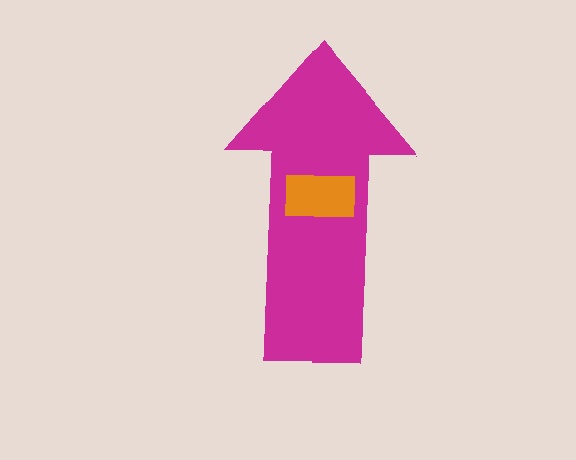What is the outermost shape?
The magenta arrow.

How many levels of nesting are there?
2.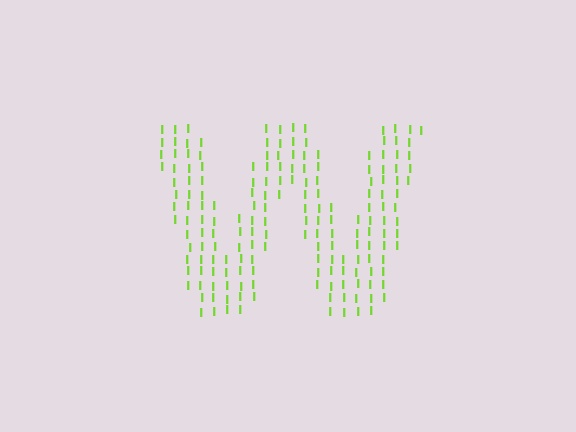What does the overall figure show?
The overall figure shows the letter W.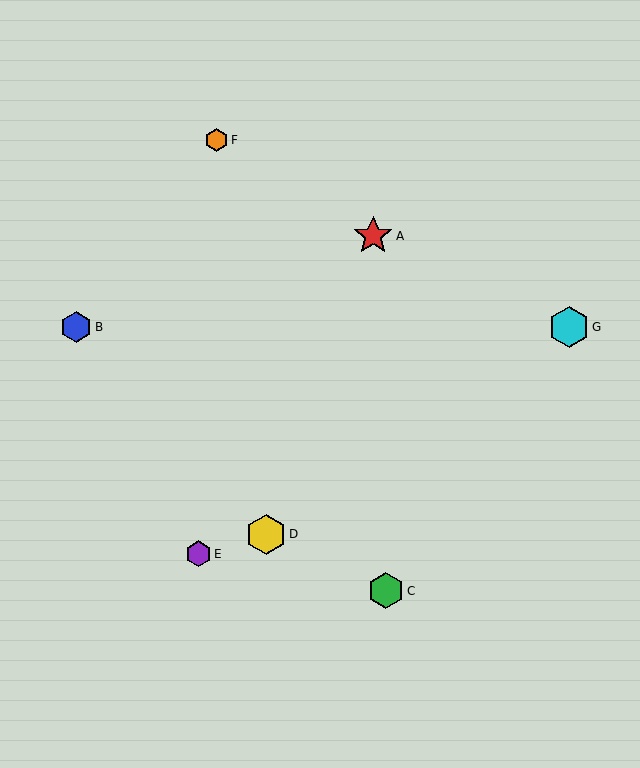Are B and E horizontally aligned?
No, B is at y≈327 and E is at y≈554.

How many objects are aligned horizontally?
2 objects (B, G) are aligned horizontally.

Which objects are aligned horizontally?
Objects B, G are aligned horizontally.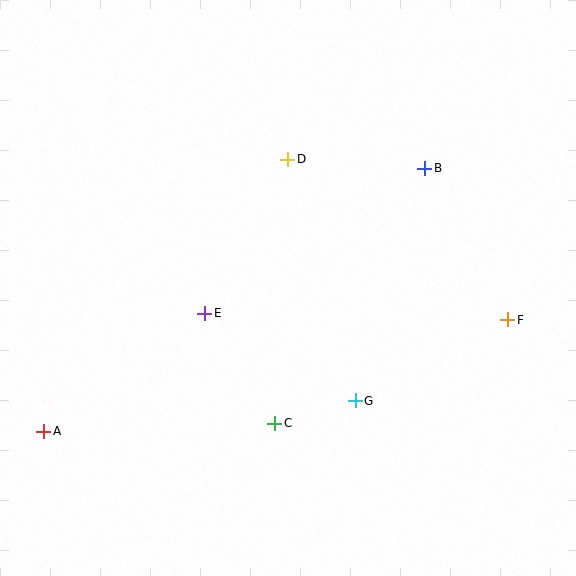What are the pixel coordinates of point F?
Point F is at (508, 320).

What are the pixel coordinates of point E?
Point E is at (205, 313).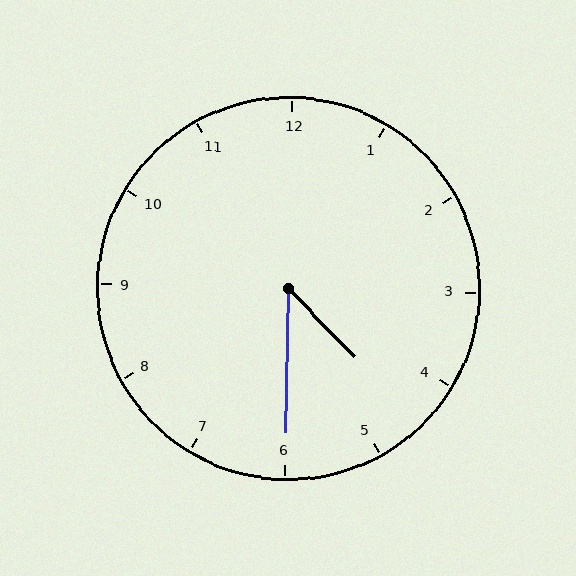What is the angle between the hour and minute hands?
Approximately 45 degrees.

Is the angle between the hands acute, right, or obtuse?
It is acute.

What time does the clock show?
4:30.